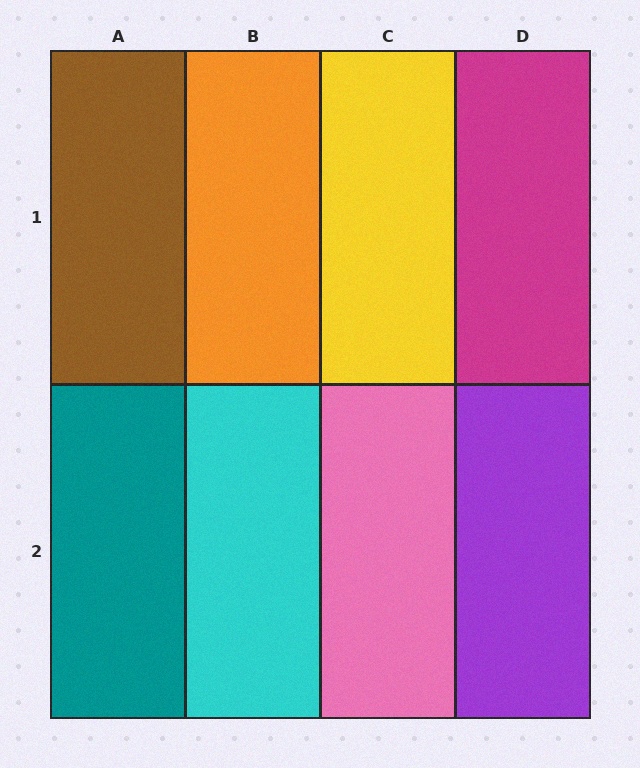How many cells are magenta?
1 cell is magenta.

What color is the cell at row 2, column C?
Pink.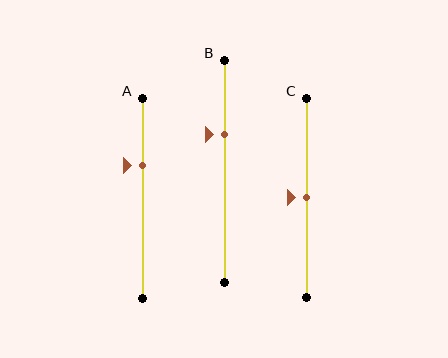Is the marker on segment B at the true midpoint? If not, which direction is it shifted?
No, the marker on segment B is shifted upward by about 17% of the segment length.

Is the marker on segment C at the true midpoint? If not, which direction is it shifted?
Yes, the marker on segment C is at the true midpoint.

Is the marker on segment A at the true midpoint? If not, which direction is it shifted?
No, the marker on segment A is shifted upward by about 16% of the segment length.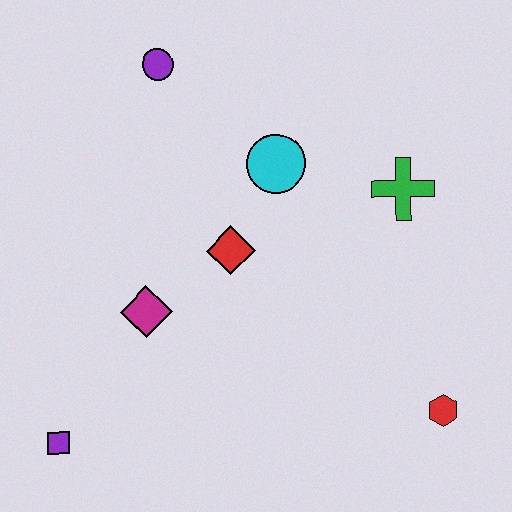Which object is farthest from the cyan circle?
The purple square is farthest from the cyan circle.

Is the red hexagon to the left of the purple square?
No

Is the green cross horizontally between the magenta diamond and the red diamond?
No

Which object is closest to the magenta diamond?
The red diamond is closest to the magenta diamond.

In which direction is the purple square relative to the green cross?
The purple square is to the left of the green cross.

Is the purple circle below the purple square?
No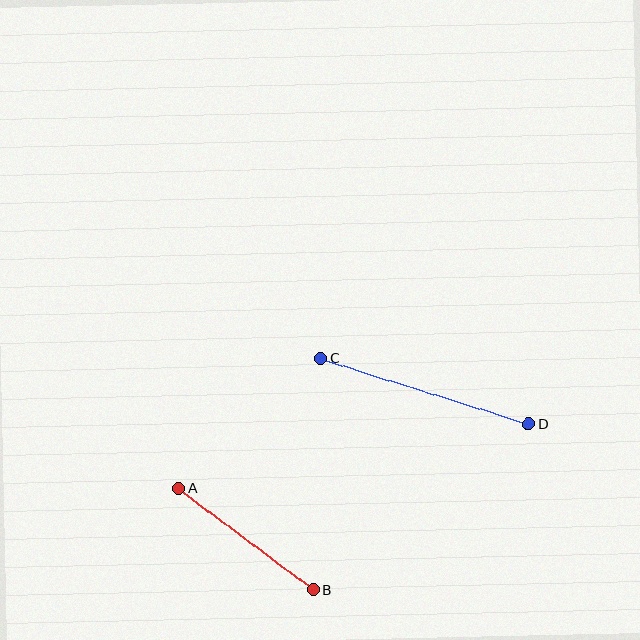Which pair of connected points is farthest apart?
Points C and D are farthest apart.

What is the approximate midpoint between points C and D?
The midpoint is at approximately (425, 391) pixels.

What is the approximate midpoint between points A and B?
The midpoint is at approximately (246, 539) pixels.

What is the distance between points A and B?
The distance is approximately 168 pixels.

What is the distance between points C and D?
The distance is approximately 219 pixels.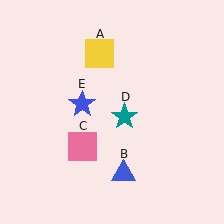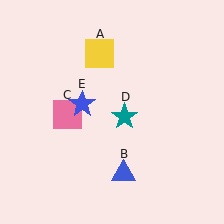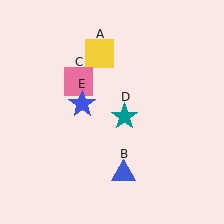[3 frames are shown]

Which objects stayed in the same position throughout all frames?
Yellow square (object A) and blue triangle (object B) and teal star (object D) and blue star (object E) remained stationary.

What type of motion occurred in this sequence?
The pink square (object C) rotated clockwise around the center of the scene.